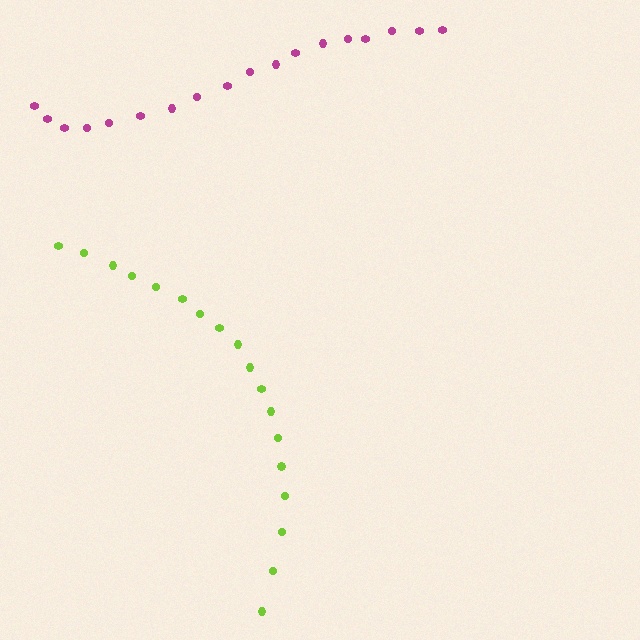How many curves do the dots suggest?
There are 2 distinct paths.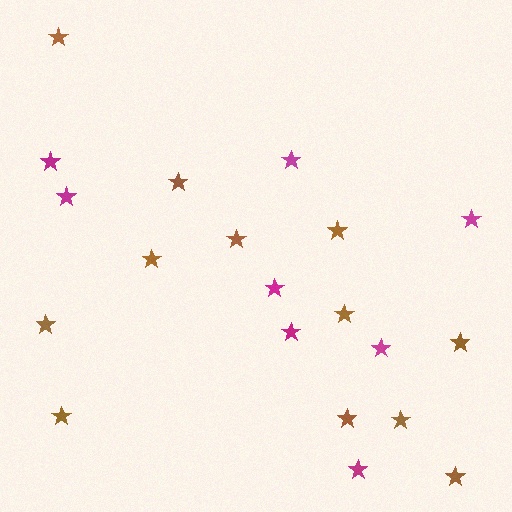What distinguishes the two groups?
There are 2 groups: one group of brown stars (12) and one group of magenta stars (8).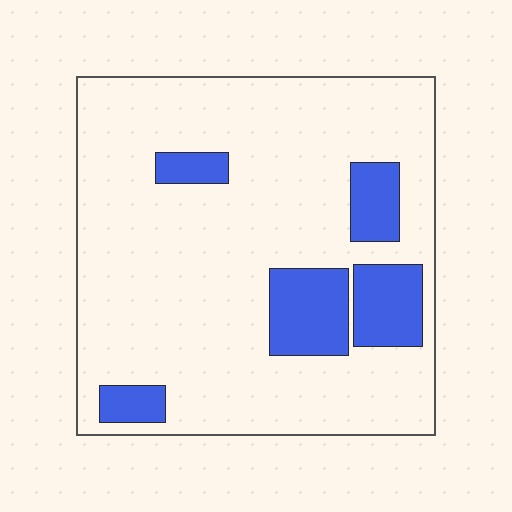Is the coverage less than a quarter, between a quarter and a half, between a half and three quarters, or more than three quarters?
Less than a quarter.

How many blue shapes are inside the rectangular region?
5.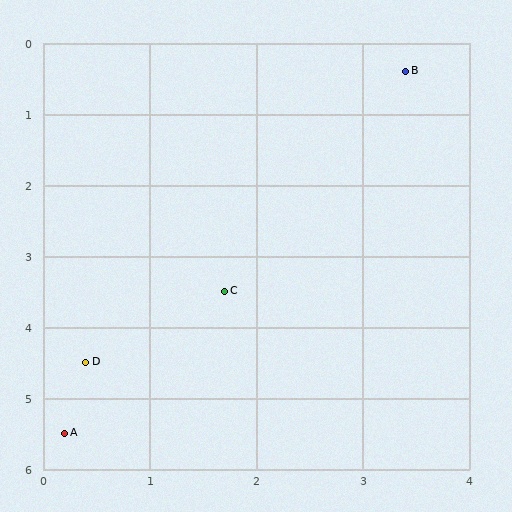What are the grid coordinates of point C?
Point C is at approximately (1.7, 3.5).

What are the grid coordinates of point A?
Point A is at approximately (0.2, 5.5).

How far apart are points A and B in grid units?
Points A and B are about 6.0 grid units apart.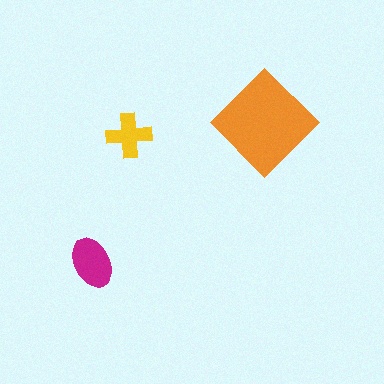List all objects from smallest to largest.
The yellow cross, the magenta ellipse, the orange diamond.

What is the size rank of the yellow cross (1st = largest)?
3rd.